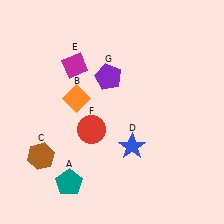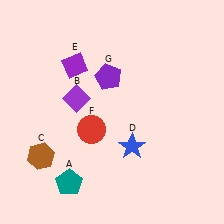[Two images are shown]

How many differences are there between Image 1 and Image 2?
There are 2 differences between the two images.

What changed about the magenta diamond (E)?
In Image 1, E is magenta. In Image 2, it changed to purple.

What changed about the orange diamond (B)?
In Image 1, B is orange. In Image 2, it changed to purple.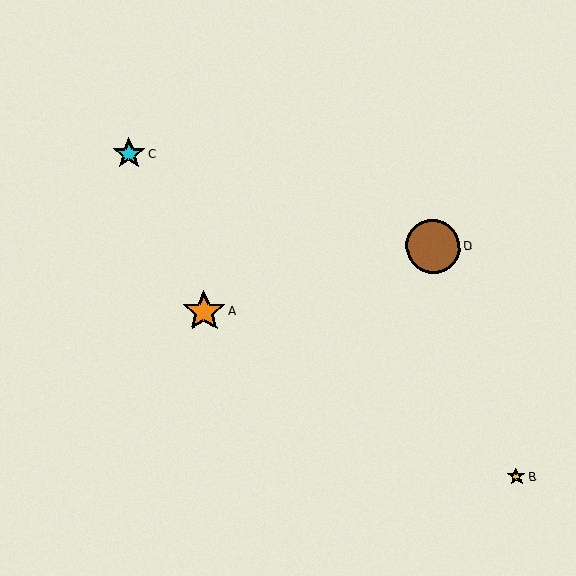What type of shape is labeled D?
Shape D is a brown circle.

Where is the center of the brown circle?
The center of the brown circle is at (433, 246).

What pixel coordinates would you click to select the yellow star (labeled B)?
Click at (516, 477) to select the yellow star B.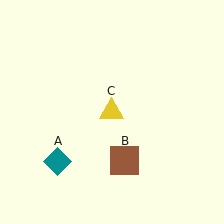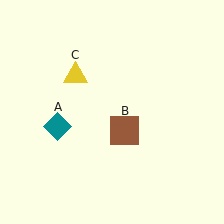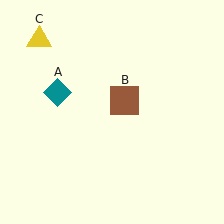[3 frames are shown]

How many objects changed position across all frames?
3 objects changed position: teal diamond (object A), brown square (object B), yellow triangle (object C).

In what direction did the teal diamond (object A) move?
The teal diamond (object A) moved up.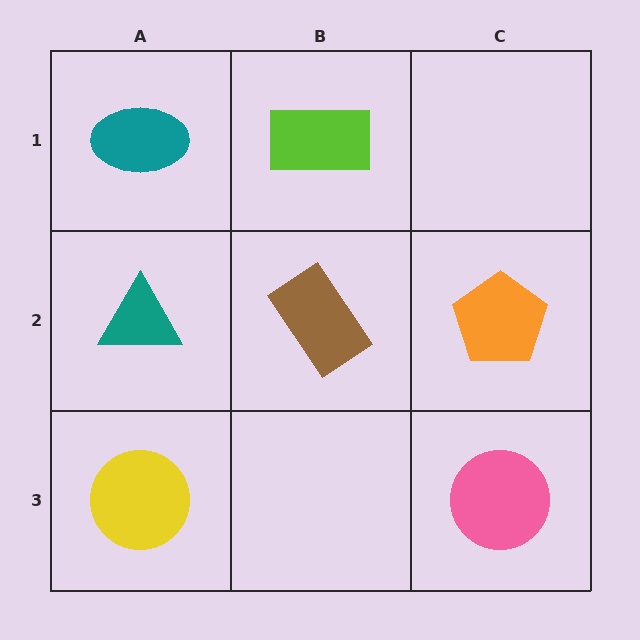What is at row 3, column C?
A pink circle.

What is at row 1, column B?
A lime rectangle.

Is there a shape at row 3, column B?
No, that cell is empty.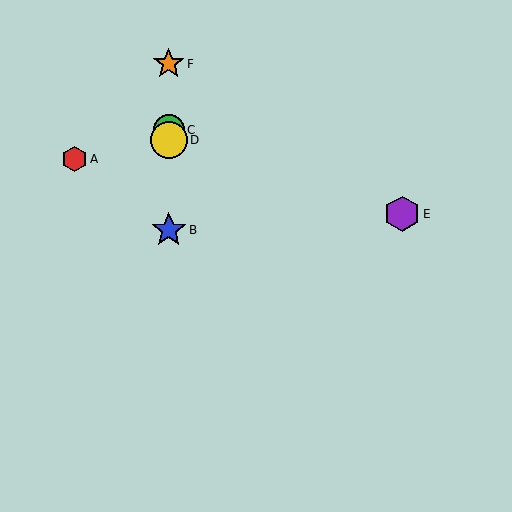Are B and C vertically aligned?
Yes, both are at x≈169.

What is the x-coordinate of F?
Object F is at x≈169.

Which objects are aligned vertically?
Objects B, C, D, F are aligned vertically.